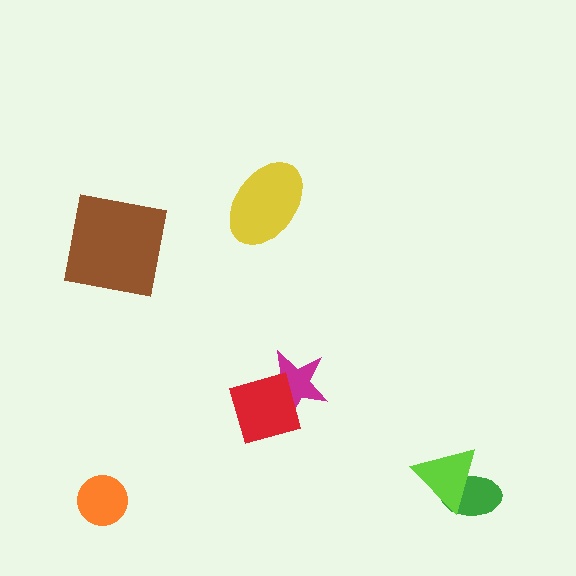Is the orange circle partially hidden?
No, no other shape covers it.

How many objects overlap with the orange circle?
0 objects overlap with the orange circle.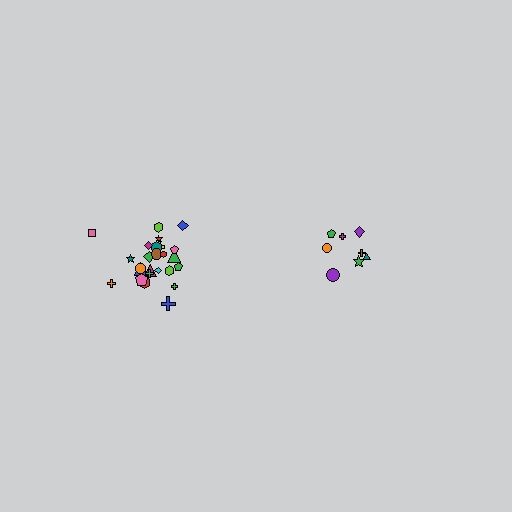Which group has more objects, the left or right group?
The left group.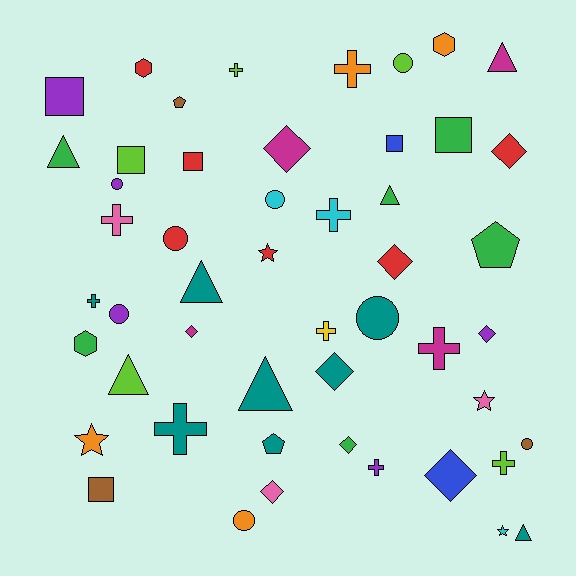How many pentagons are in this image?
There are 3 pentagons.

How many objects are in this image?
There are 50 objects.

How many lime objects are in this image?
There are 5 lime objects.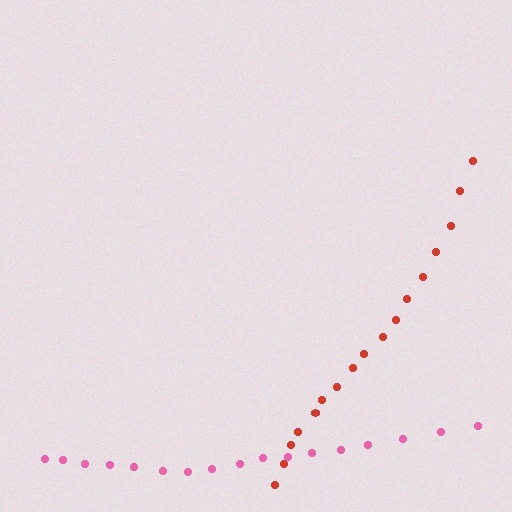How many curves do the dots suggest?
There are 2 distinct paths.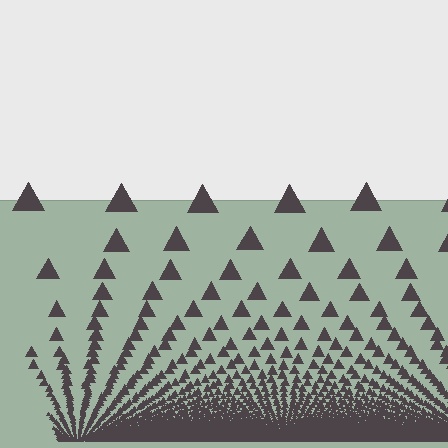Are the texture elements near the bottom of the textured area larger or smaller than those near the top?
Smaller. The gradient is inverted — elements near the bottom are smaller and denser.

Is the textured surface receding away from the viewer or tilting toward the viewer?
The surface appears to tilt toward the viewer. Texture elements get larger and sparser toward the top.